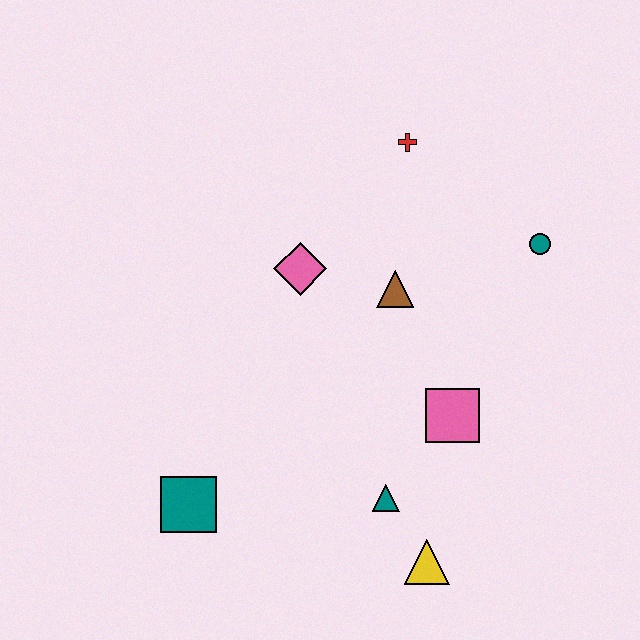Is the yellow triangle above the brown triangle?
No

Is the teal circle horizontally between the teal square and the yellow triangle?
No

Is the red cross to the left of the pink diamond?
No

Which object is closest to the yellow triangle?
The teal triangle is closest to the yellow triangle.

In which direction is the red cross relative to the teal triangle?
The red cross is above the teal triangle.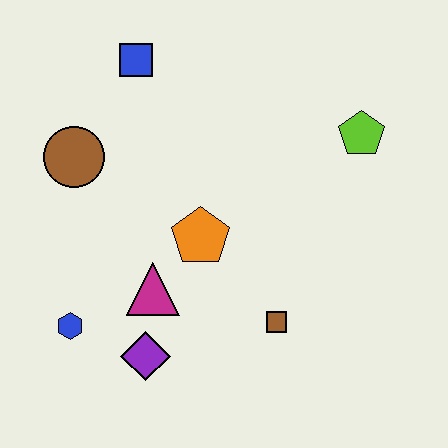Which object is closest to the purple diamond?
The magenta triangle is closest to the purple diamond.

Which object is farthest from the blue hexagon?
The lime pentagon is farthest from the blue hexagon.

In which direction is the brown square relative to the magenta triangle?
The brown square is to the right of the magenta triangle.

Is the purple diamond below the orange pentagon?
Yes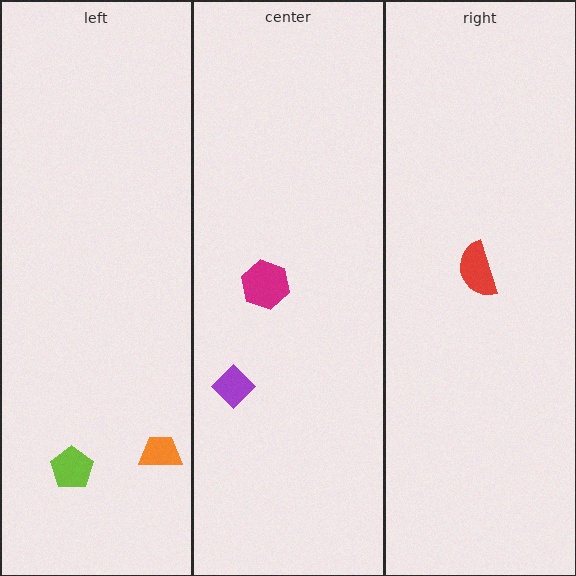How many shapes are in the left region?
2.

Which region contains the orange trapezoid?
The left region.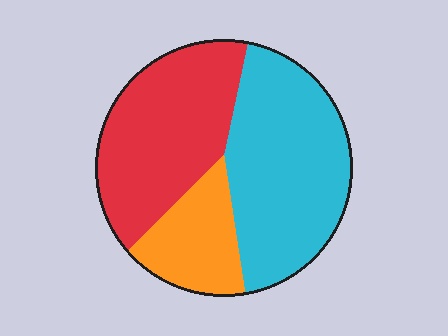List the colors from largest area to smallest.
From largest to smallest: cyan, red, orange.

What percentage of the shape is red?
Red covers 38% of the shape.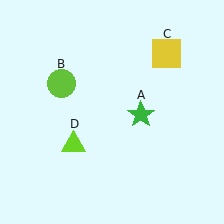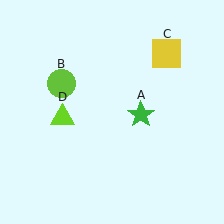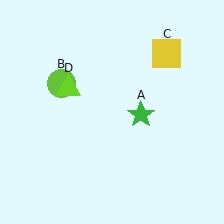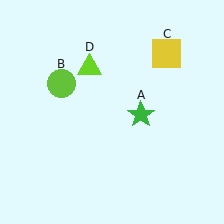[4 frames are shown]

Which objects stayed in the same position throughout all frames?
Green star (object A) and lime circle (object B) and yellow square (object C) remained stationary.